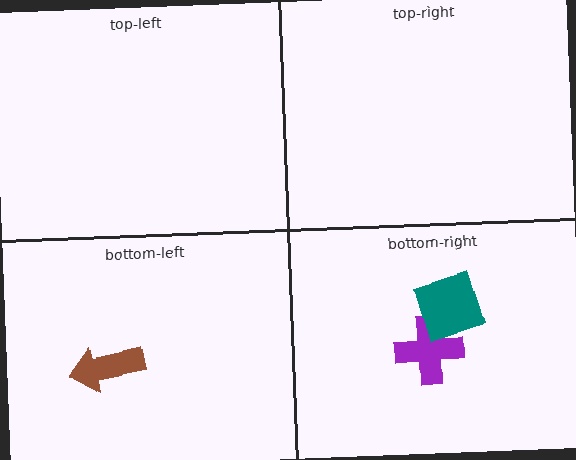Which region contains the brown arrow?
The bottom-left region.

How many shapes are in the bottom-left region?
1.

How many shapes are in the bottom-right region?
2.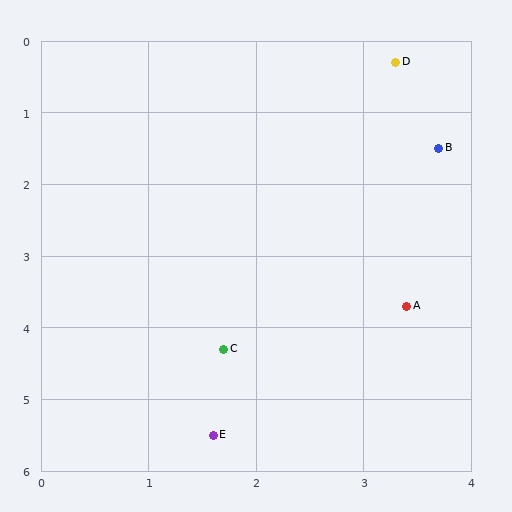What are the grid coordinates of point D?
Point D is at approximately (3.3, 0.3).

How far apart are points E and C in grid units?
Points E and C are about 1.2 grid units apart.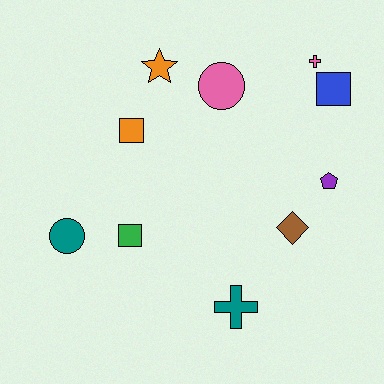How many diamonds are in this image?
There is 1 diamond.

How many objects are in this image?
There are 10 objects.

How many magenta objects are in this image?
There are no magenta objects.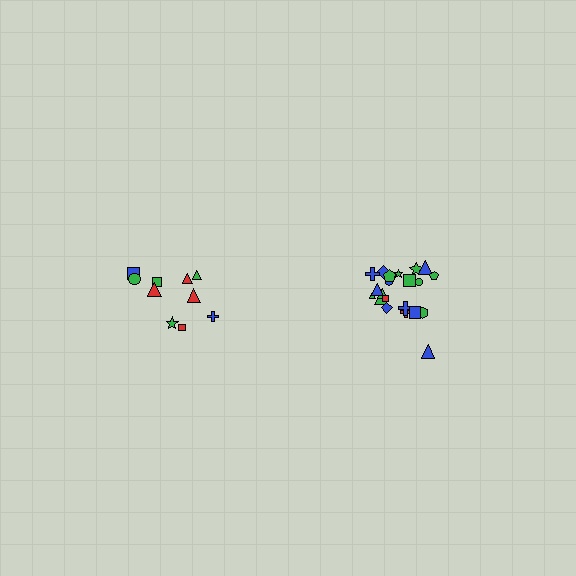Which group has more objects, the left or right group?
The right group.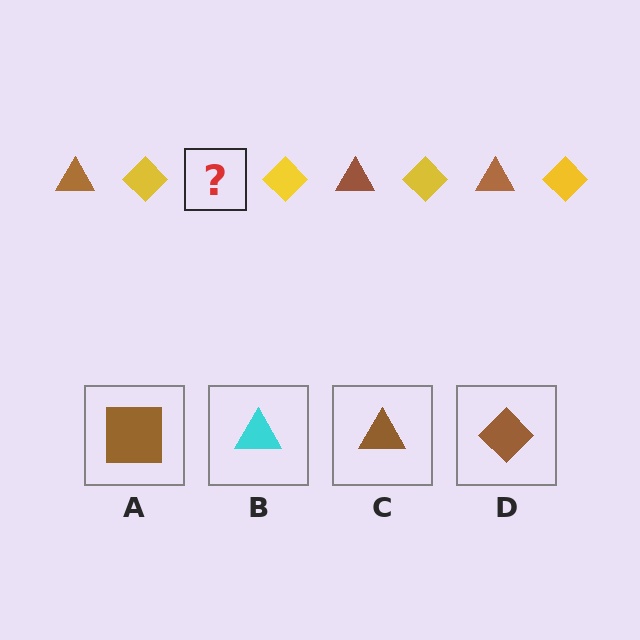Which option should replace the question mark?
Option C.